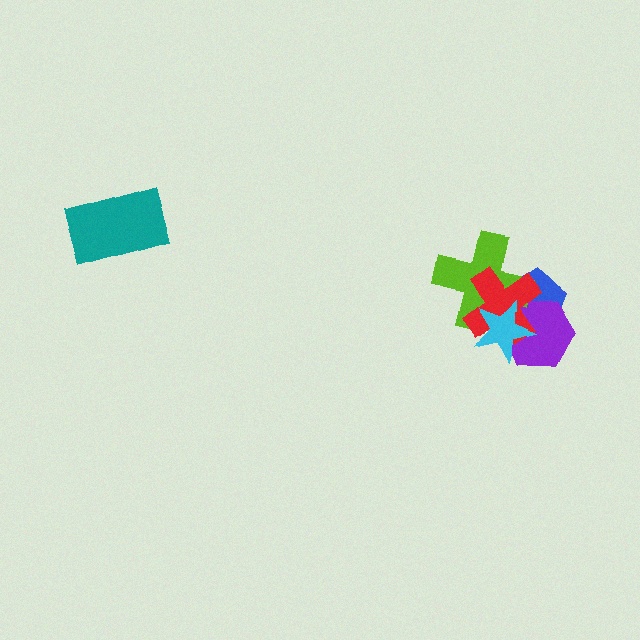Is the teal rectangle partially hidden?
No, no other shape covers it.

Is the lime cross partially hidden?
Yes, it is partially covered by another shape.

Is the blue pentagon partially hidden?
Yes, it is partially covered by another shape.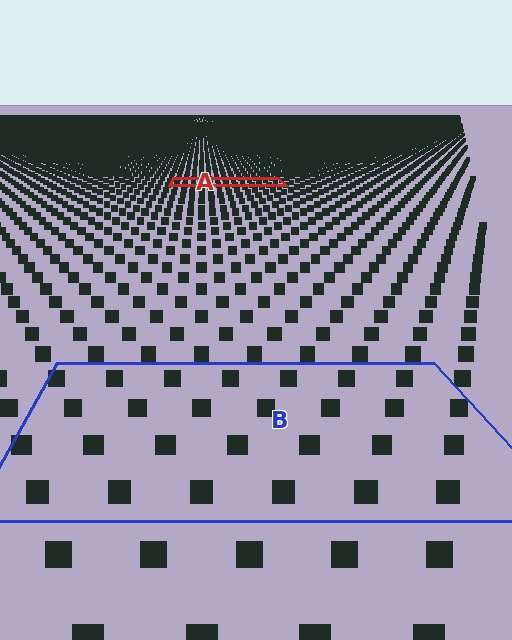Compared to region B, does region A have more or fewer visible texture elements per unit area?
Region A has more texture elements per unit area — they are packed more densely because it is farther away.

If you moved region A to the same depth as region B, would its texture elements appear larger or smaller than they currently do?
They would appear larger. At a closer depth, the same texture elements are projected at a bigger on-screen size.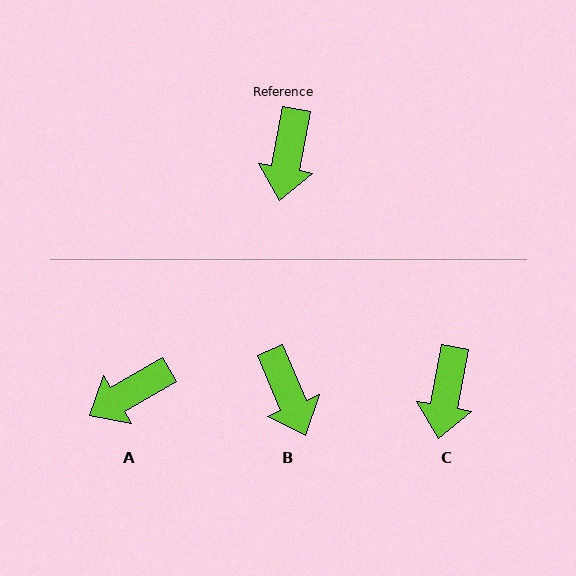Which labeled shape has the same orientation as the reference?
C.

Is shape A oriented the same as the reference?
No, it is off by about 50 degrees.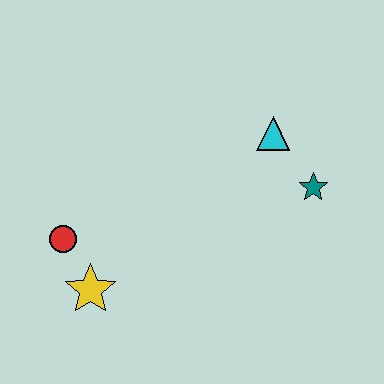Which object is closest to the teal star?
The cyan triangle is closest to the teal star.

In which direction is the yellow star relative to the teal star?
The yellow star is to the left of the teal star.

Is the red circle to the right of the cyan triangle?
No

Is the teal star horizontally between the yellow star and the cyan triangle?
No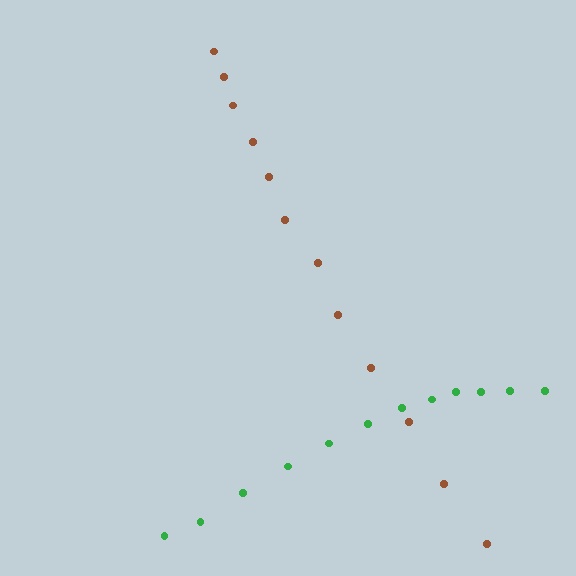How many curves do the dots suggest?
There are 2 distinct paths.